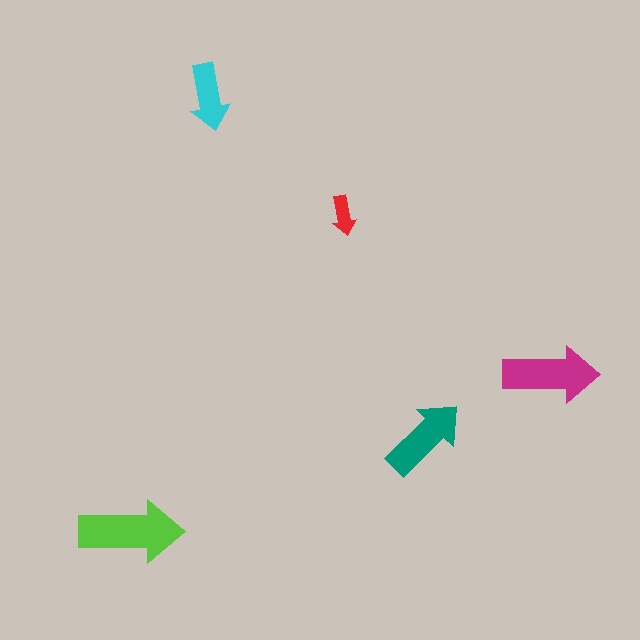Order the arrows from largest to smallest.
the lime one, the magenta one, the teal one, the cyan one, the red one.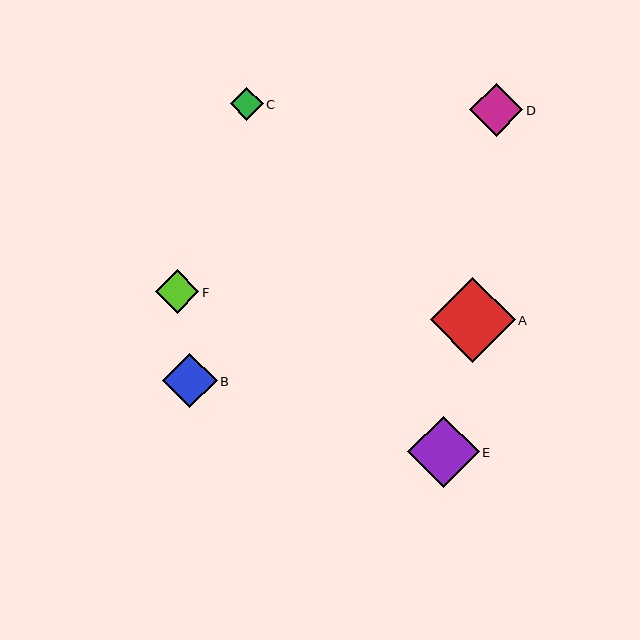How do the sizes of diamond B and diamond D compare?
Diamond B and diamond D are approximately the same size.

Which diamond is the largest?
Diamond A is the largest with a size of approximately 85 pixels.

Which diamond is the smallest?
Diamond C is the smallest with a size of approximately 33 pixels.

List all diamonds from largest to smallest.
From largest to smallest: A, E, B, D, F, C.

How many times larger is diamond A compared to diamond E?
Diamond A is approximately 1.2 times the size of diamond E.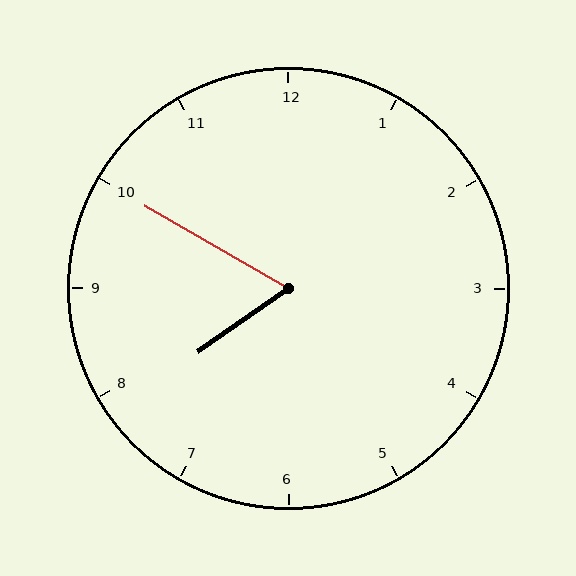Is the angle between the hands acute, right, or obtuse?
It is acute.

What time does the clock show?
7:50.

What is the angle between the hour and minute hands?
Approximately 65 degrees.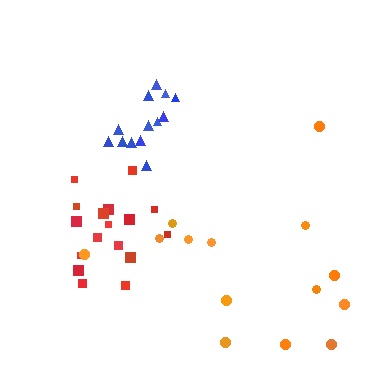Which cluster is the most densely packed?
Blue.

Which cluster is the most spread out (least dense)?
Orange.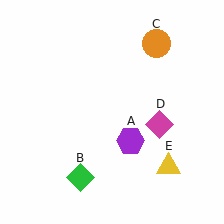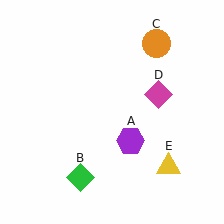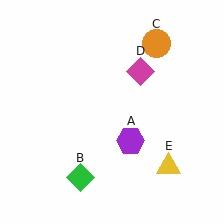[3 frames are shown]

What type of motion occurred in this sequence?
The magenta diamond (object D) rotated counterclockwise around the center of the scene.